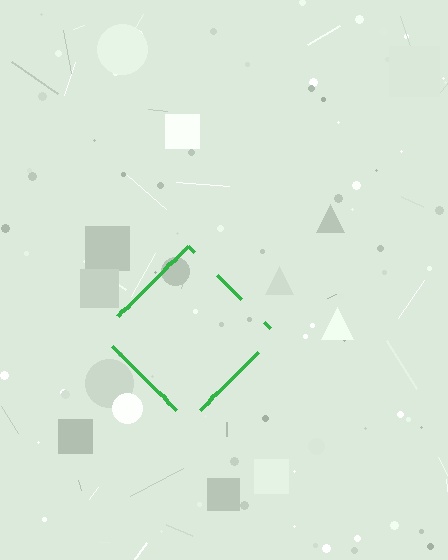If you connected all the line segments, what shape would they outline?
They would outline a diamond.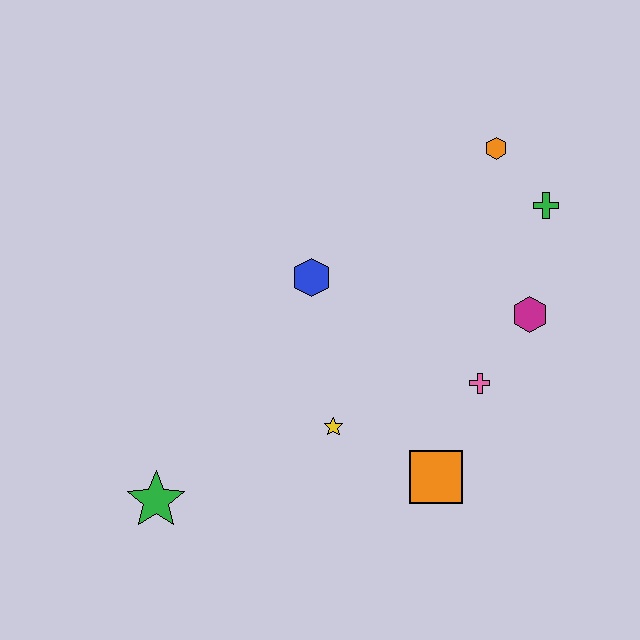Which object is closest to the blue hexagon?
The yellow star is closest to the blue hexagon.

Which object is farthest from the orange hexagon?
The green star is farthest from the orange hexagon.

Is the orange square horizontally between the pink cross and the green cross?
No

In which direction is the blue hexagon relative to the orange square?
The blue hexagon is above the orange square.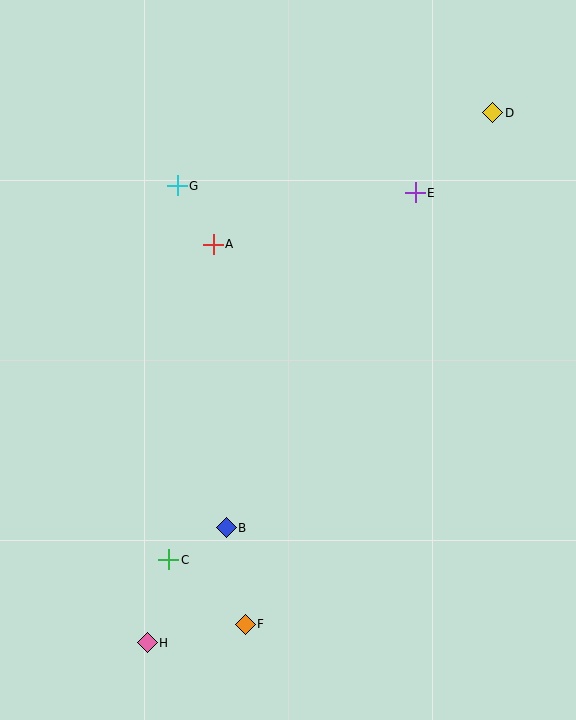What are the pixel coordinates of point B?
Point B is at (226, 528).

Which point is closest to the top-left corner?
Point G is closest to the top-left corner.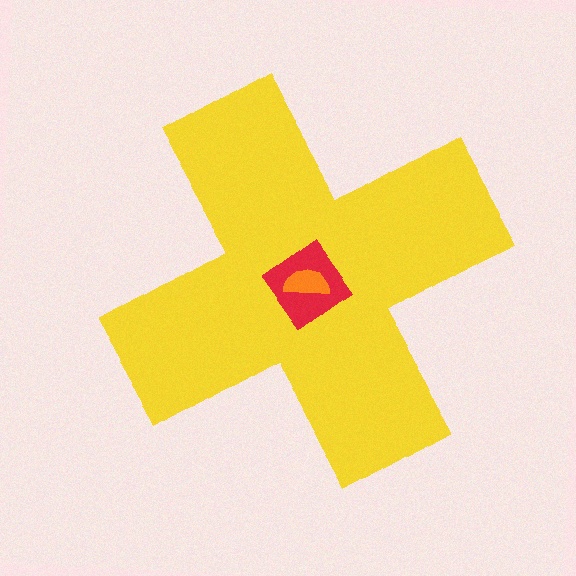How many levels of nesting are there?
3.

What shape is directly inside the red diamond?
The orange semicircle.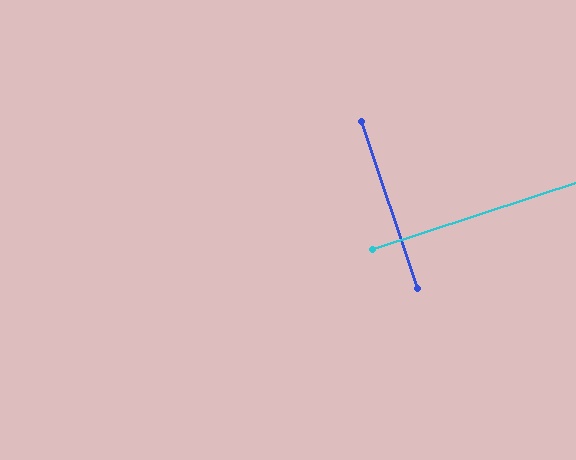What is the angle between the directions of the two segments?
Approximately 90 degrees.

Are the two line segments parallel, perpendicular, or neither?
Perpendicular — they meet at approximately 90°.